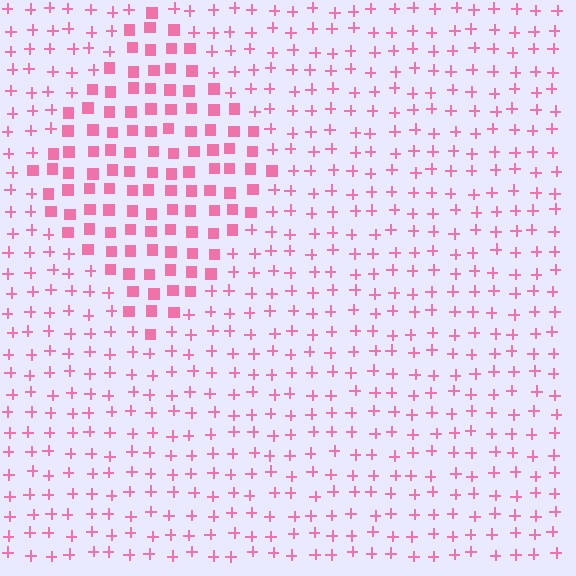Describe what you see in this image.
The image is filled with small pink elements arranged in a uniform grid. A diamond-shaped region contains squares, while the surrounding area contains plus signs. The boundary is defined purely by the change in element shape.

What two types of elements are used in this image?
The image uses squares inside the diamond region and plus signs outside it.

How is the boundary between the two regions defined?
The boundary is defined by a change in element shape: squares inside vs. plus signs outside. All elements share the same color and spacing.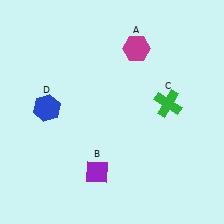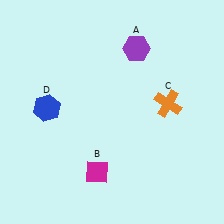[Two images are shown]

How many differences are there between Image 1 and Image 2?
There are 3 differences between the two images.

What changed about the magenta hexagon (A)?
In Image 1, A is magenta. In Image 2, it changed to purple.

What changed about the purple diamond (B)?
In Image 1, B is purple. In Image 2, it changed to magenta.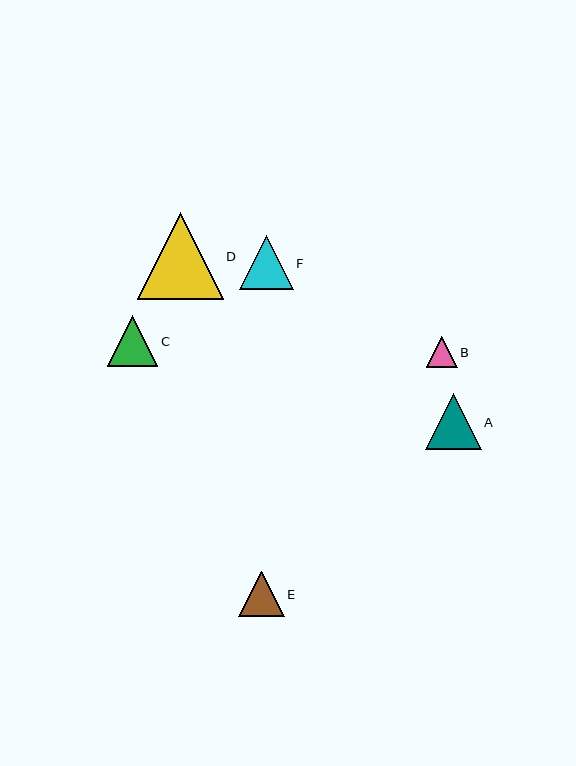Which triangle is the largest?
Triangle D is the largest with a size of approximately 86 pixels.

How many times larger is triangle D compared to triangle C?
Triangle D is approximately 1.7 times the size of triangle C.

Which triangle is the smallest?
Triangle B is the smallest with a size of approximately 31 pixels.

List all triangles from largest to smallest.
From largest to smallest: D, A, F, C, E, B.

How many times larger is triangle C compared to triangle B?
Triangle C is approximately 1.6 times the size of triangle B.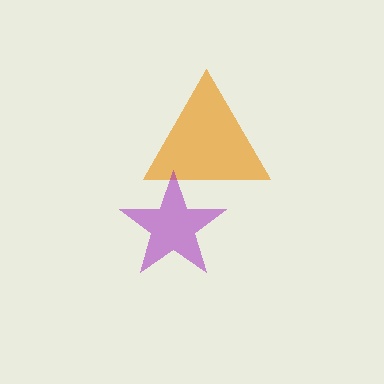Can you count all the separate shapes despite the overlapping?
Yes, there are 2 separate shapes.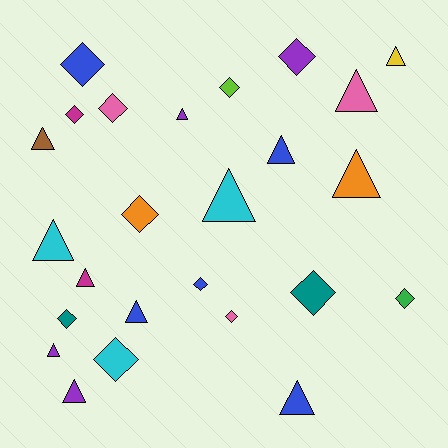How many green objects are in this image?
There is 1 green object.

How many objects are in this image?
There are 25 objects.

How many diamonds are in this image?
There are 12 diamonds.